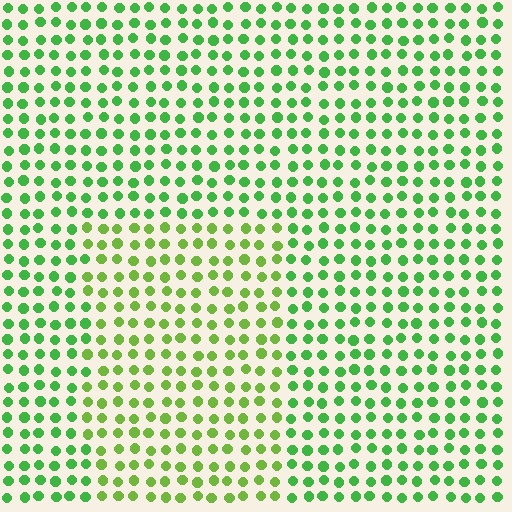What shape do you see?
I see a rectangle.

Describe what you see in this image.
The image is filled with small green elements in a uniform arrangement. A rectangle-shaped region is visible where the elements are tinted to a slightly different hue, forming a subtle color boundary.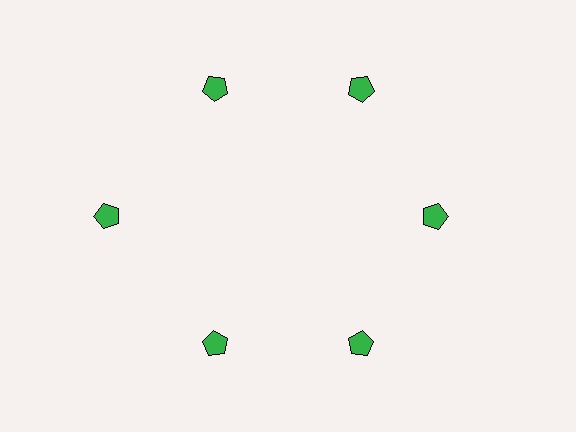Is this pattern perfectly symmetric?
No. The 6 green pentagons are arranged in a ring, but one element near the 9 o'clock position is pushed outward from the center, breaking the 6-fold rotational symmetry.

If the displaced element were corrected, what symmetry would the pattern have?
It would have 6-fold rotational symmetry — the pattern would map onto itself every 60 degrees.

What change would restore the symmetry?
The symmetry would be restored by moving it inward, back onto the ring so that all 6 pentagons sit at equal angles and equal distance from the center.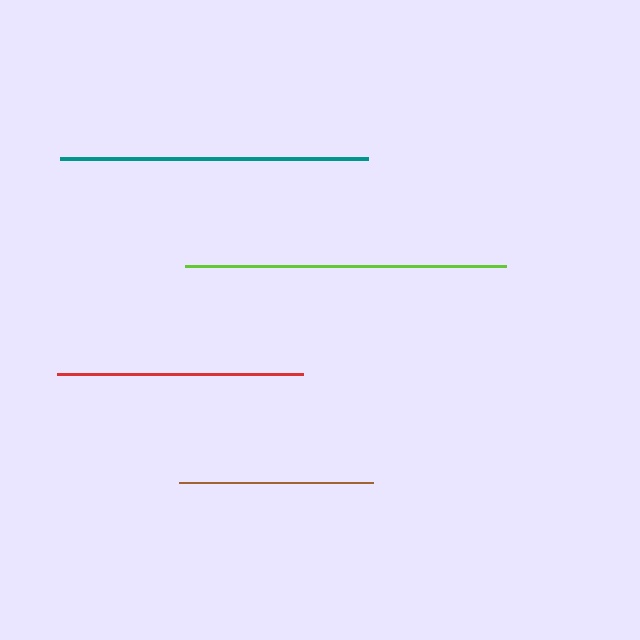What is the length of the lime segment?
The lime segment is approximately 321 pixels long.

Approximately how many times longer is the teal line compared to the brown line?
The teal line is approximately 1.6 times the length of the brown line.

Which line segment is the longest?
The lime line is the longest at approximately 321 pixels.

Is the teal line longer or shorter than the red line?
The teal line is longer than the red line.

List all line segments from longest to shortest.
From longest to shortest: lime, teal, red, brown.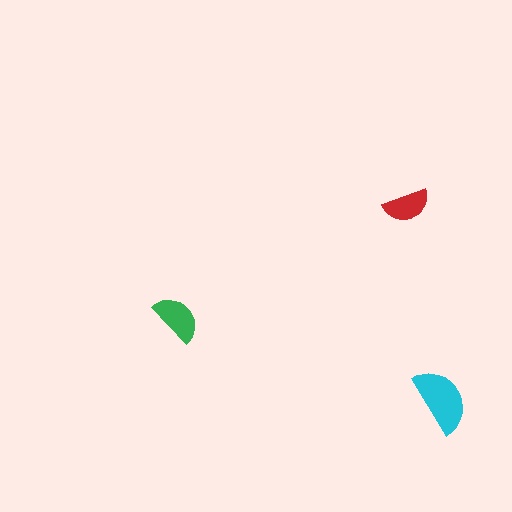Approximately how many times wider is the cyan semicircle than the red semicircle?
About 1.5 times wider.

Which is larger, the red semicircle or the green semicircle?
The green one.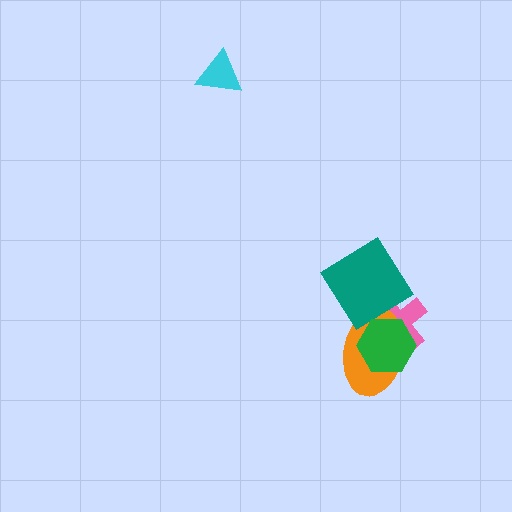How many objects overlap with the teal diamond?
3 objects overlap with the teal diamond.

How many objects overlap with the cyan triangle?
0 objects overlap with the cyan triangle.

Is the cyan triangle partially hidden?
No, no other shape covers it.